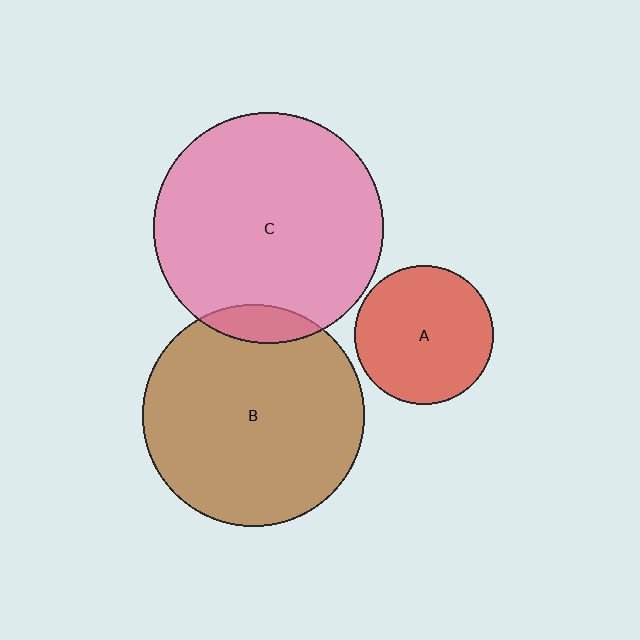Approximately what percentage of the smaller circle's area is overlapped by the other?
Approximately 10%.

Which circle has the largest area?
Circle C (pink).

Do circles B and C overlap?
Yes.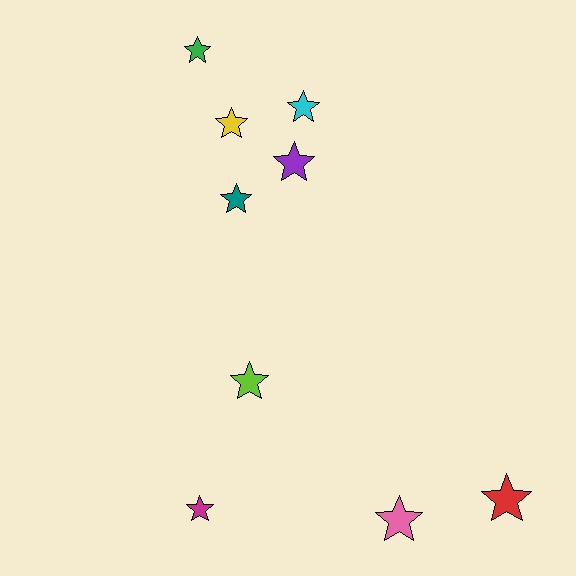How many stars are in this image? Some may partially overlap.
There are 9 stars.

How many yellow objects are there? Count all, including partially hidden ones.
There is 1 yellow object.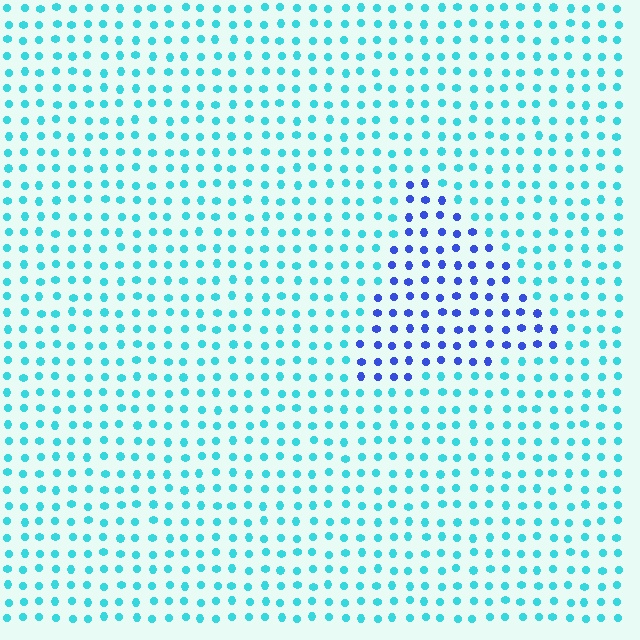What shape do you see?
I see a triangle.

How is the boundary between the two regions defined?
The boundary is defined purely by a slight shift in hue (about 50 degrees). Spacing, size, and orientation are identical on both sides.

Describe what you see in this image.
The image is filled with small cyan elements in a uniform arrangement. A triangle-shaped region is visible where the elements are tinted to a slightly different hue, forming a subtle color boundary.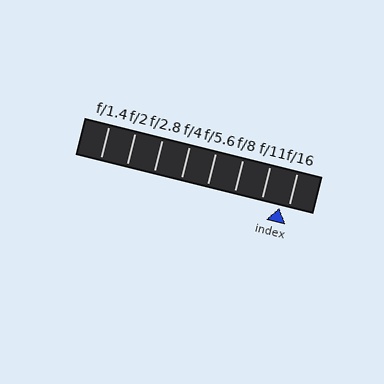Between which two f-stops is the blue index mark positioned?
The index mark is between f/11 and f/16.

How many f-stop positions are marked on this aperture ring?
There are 8 f-stop positions marked.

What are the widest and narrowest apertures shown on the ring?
The widest aperture shown is f/1.4 and the narrowest is f/16.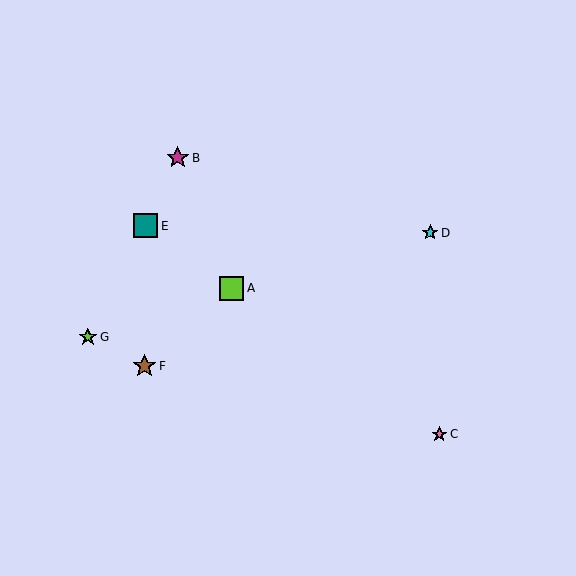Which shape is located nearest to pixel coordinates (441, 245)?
The cyan star (labeled D) at (430, 233) is nearest to that location.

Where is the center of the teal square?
The center of the teal square is at (146, 226).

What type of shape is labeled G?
Shape G is a lime star.